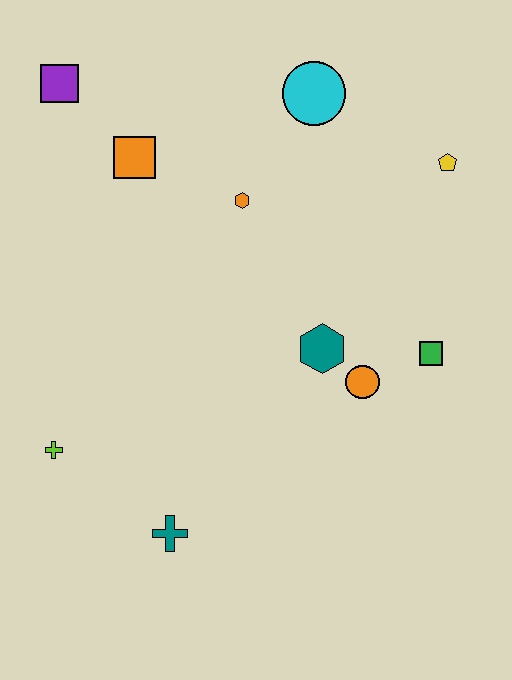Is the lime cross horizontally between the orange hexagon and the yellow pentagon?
No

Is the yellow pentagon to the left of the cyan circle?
No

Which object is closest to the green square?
The orange circle is closest to the green square.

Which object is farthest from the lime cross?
The yellow pentagon is farthest from the lime cross.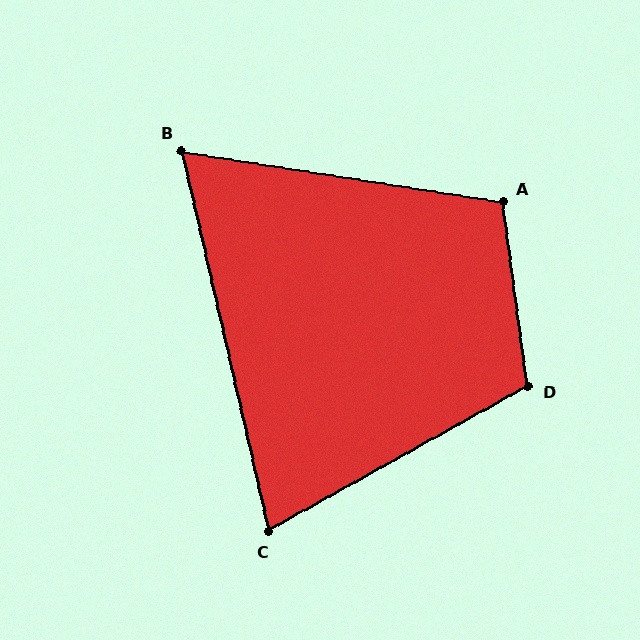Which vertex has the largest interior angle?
D, at approximately 112 degrees.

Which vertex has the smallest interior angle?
B, at approximately 68 degrees.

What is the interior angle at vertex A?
Approximately 106 degrees (obtuse).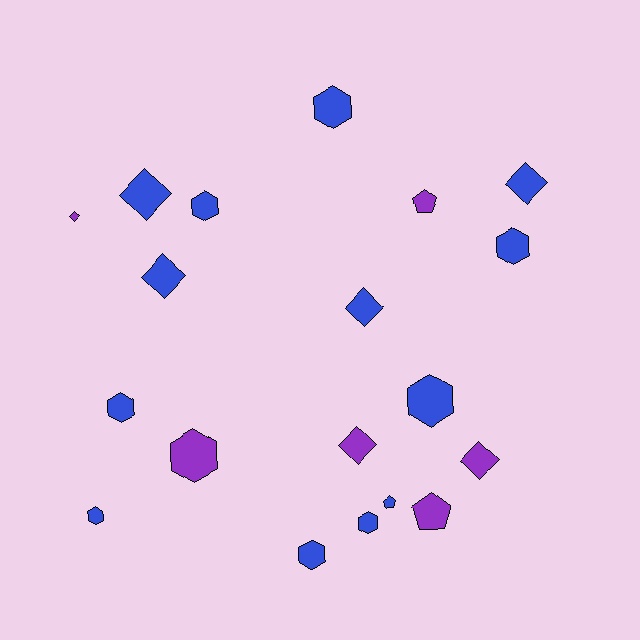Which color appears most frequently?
Blue, with 13 objects.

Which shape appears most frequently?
Hexagon, with 9 objects.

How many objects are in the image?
There are 19 objects.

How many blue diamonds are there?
There are 4 blue diamonds.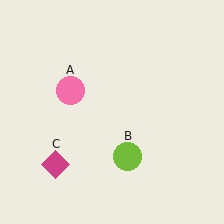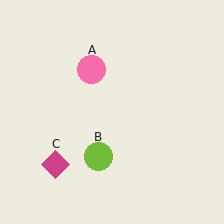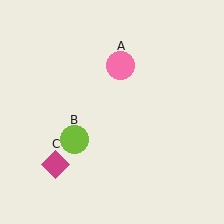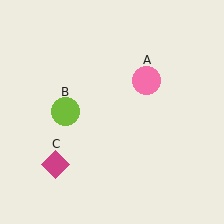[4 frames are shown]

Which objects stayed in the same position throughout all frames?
Magenta diamond (object C) remained stationary.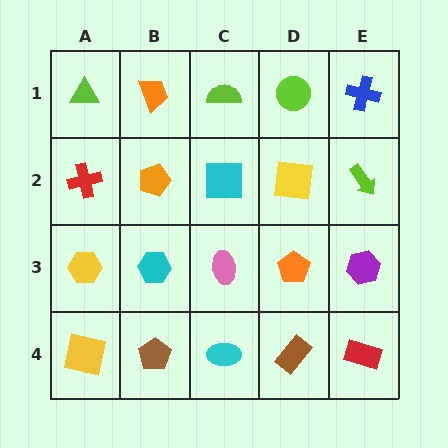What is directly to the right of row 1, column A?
An orange trapezoid.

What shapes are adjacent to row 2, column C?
A lime semicircle (row 1, column C), a pink ellipse (row 3, column C), an orange pentagon (row 2, column B), a yellow square (row 2, column D).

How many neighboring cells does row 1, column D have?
3.